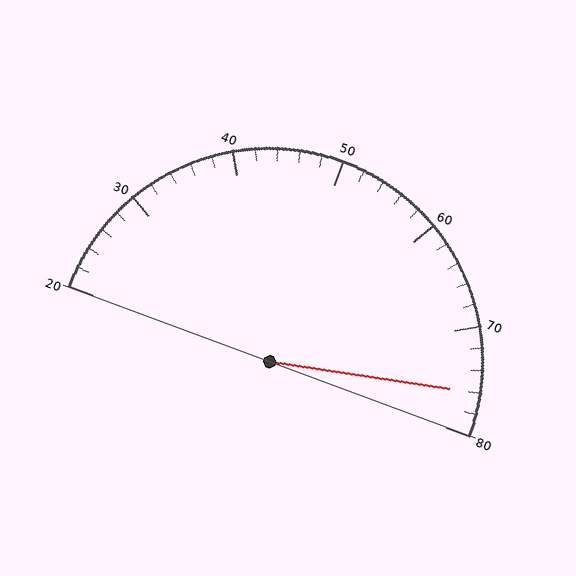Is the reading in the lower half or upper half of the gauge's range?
The reading is in the upper half of the range (20 to 80).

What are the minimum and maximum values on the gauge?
The gauge ranges from 20 to 80.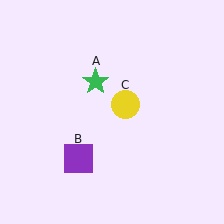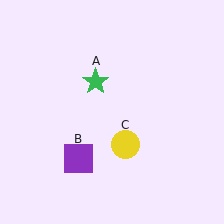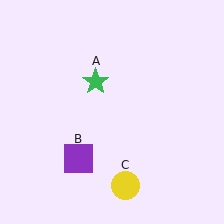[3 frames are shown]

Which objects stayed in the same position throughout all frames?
Green star (object A) and purple square (object B) remained stationary.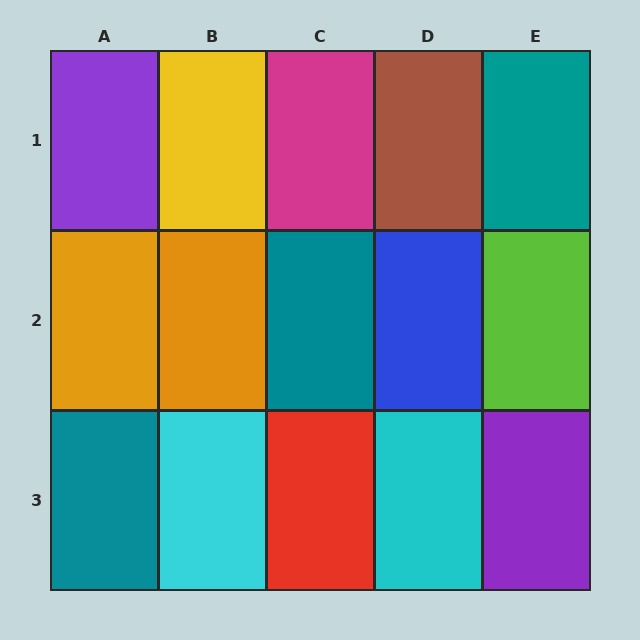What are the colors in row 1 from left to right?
Purple, yellow, magenta, brown, teal.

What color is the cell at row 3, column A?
Teal.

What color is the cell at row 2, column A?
Orange.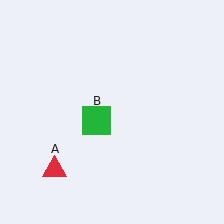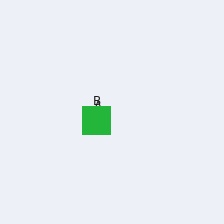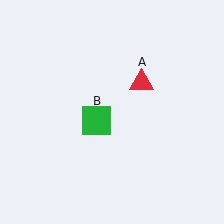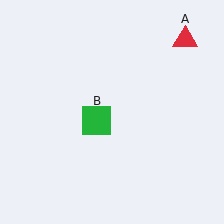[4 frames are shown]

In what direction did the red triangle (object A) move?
The red triangle (object A) moved up and to the right.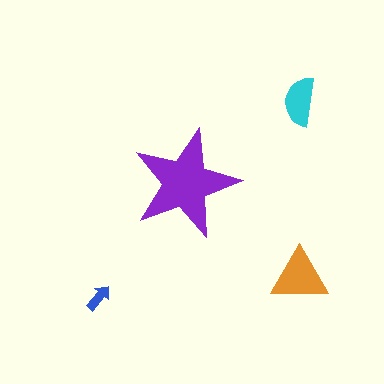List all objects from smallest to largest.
The blue arrow, the cyan semicircle, the orange triangle, the purple star.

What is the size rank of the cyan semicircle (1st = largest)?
3rd.